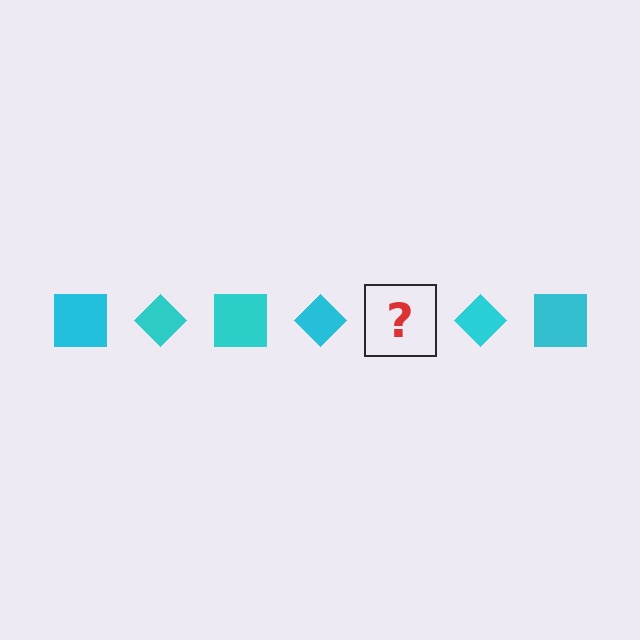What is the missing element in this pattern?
The missing element is a cyan square.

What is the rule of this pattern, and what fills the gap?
The rule is that the pattern cycles through square, diamond shapes in cyan. The gap should be filled with a cyan square.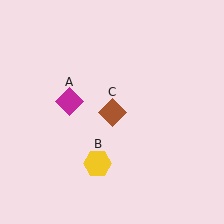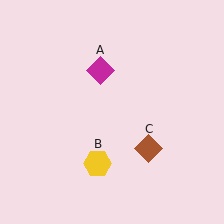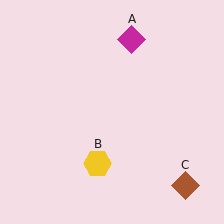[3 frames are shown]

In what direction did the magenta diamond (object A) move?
The magenta diamond (object A) moved up and to the right.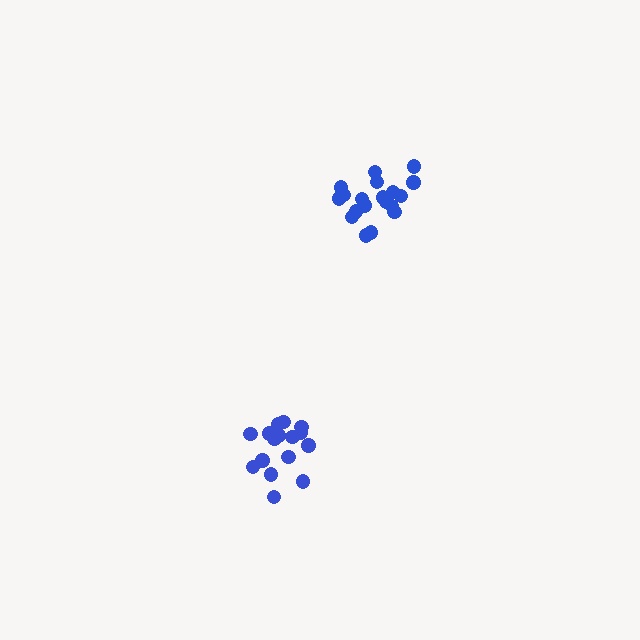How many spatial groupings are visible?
There are 2 spatial groupings.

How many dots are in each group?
Group 1: 19 dots, Group 2: 16 dots (35 total).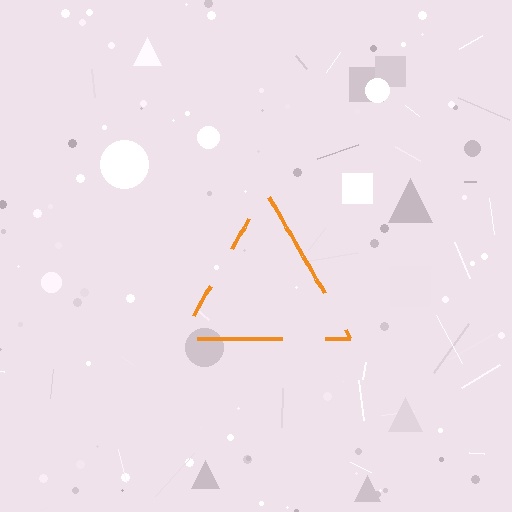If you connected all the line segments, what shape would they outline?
They would outline a triangle.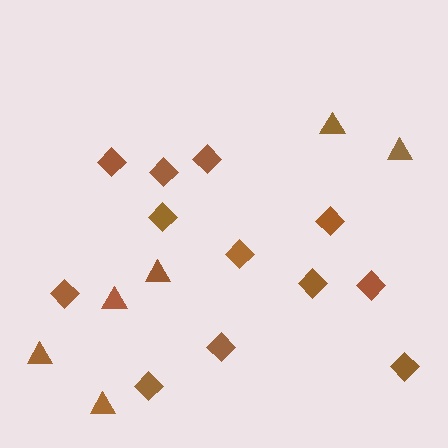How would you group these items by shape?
There are 2 groups: one group of diamonds (12) and one group of triangles (6).